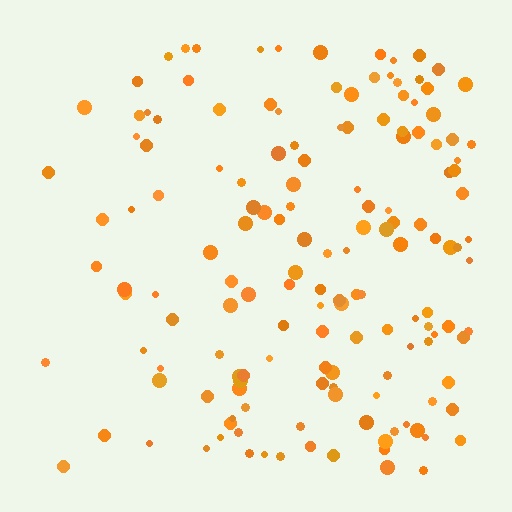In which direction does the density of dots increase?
From left to right, with the right side densest.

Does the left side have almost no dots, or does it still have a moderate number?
Still a moderate number, just noticeably fewer than the right.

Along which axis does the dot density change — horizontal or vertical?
Horizontal.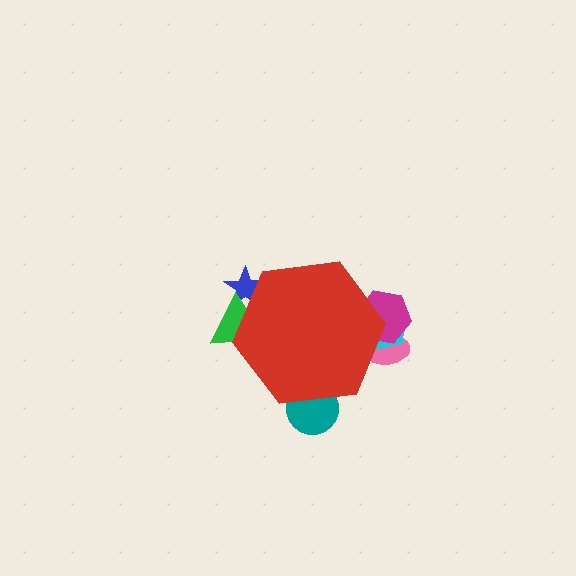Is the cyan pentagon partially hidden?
Yes, the cyan pentagon is partially hidden behind the red hexagon.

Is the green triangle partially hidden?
Yes, the green triangle is partially hidden behind the red hexagon.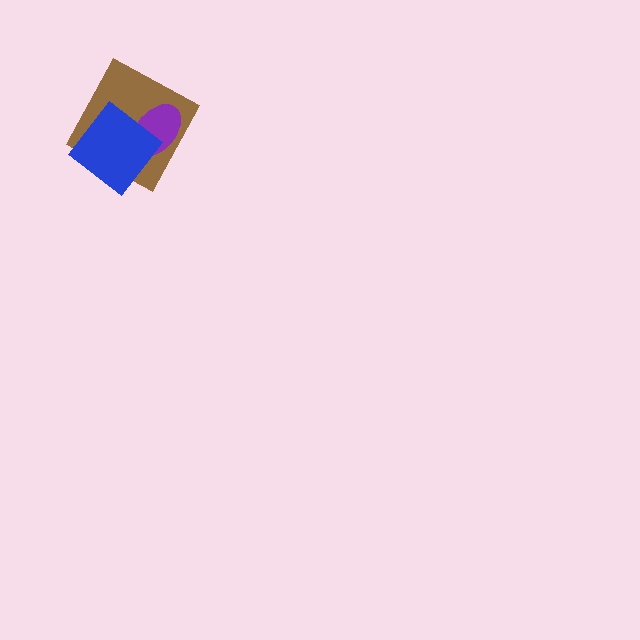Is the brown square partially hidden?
Yes, it is partially covered by another shape.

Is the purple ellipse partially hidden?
Yes, it is partially covered by another shape.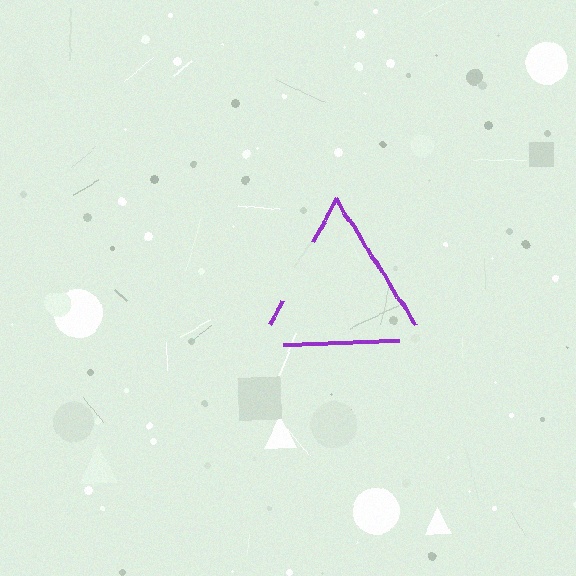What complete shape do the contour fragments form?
The contour fragments form a triangle.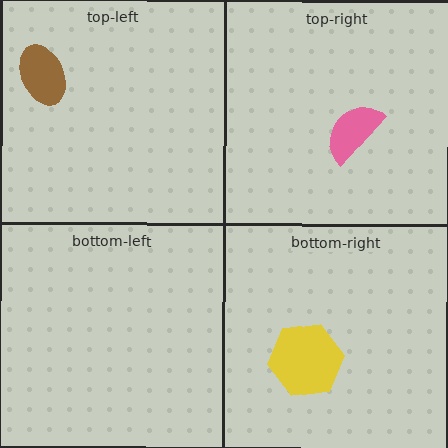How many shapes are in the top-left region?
1.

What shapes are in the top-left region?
The brown ellipse.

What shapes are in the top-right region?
The pink semicircle.